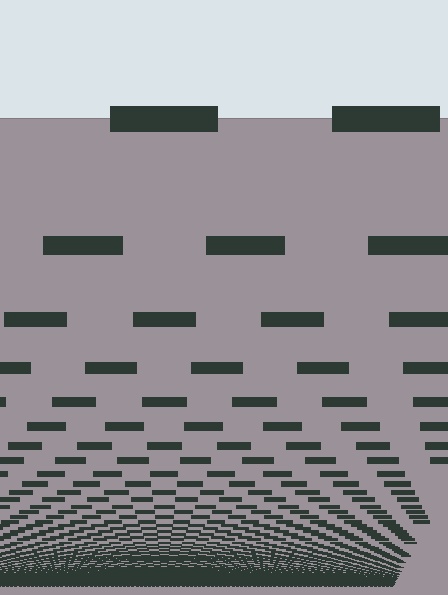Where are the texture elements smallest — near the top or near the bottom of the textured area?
Near the bottom.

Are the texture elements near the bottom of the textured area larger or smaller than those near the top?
Smaller. The gradient is inverted — elements near the bottom are smaller and denser.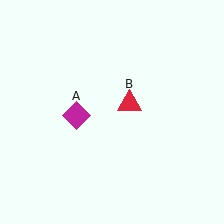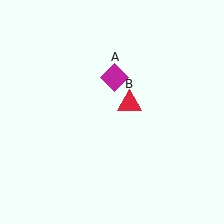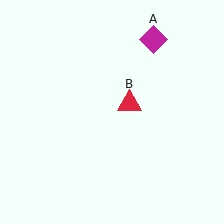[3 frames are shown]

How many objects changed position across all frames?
1 object changed position: magenta diamond (object A).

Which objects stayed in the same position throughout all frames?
Red triangle (object B) remained stationary.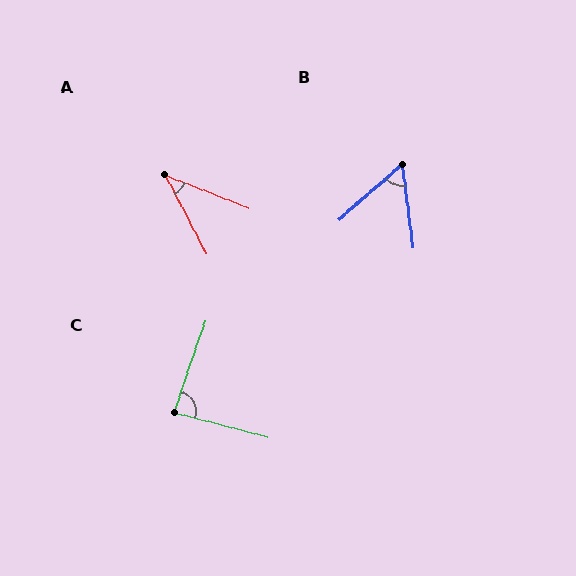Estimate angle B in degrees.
Approximately 57 degrees.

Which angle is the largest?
C, at approximately 85 degrees.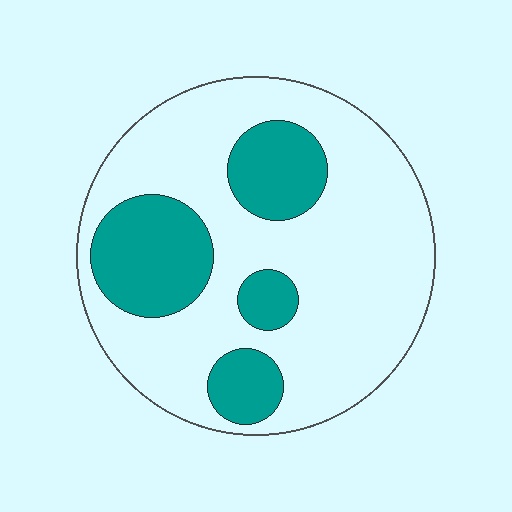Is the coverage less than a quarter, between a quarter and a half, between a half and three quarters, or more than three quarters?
Between a quarter and a half.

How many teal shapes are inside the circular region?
4.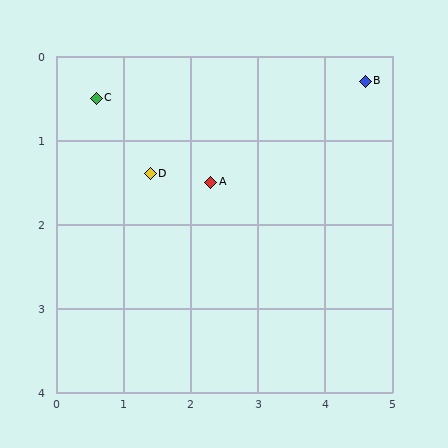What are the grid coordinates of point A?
Point A is at approximately (2.3, 1.5).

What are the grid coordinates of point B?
Point B is at approximately (4.6, 0.3).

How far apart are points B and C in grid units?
Points B and C are about 4.0 grid units apart.